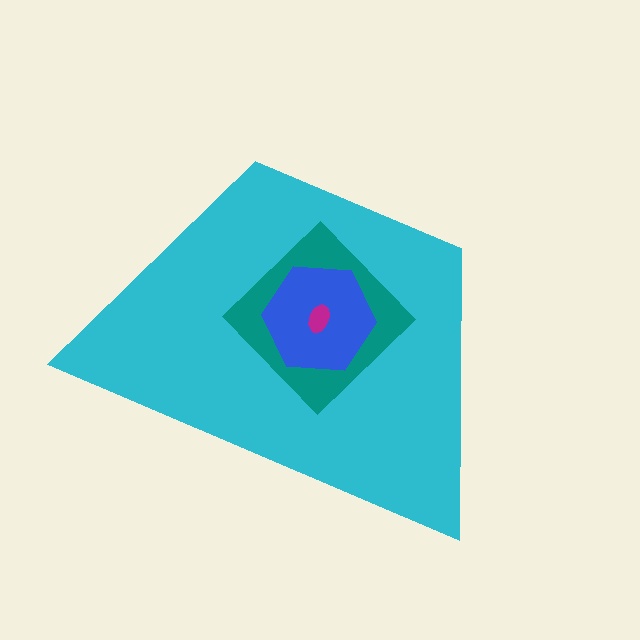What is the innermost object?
The magenta ellipse.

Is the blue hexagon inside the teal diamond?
Yes.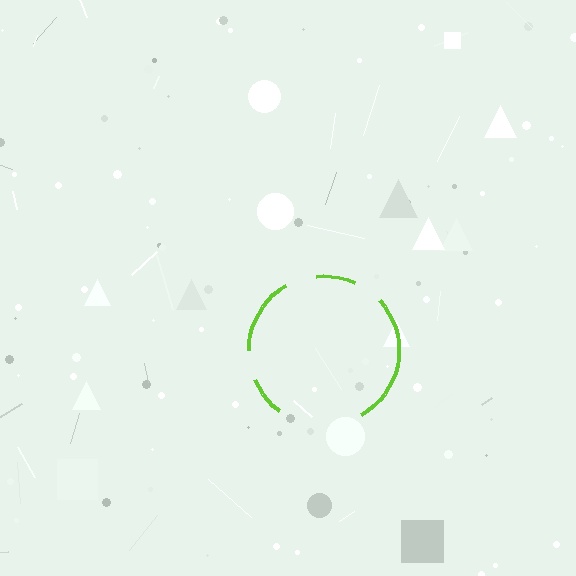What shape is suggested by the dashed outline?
The dashed outline suggests a circle.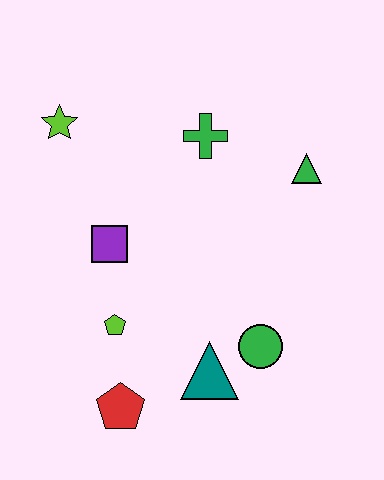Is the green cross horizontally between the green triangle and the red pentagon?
Yes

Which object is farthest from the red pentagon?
The green triangle is farthest from the red pentagon.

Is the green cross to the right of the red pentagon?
Yes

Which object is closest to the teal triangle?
The green circle is closest to the teal triangle.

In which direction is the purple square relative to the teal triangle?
The purple square is above the teal triangle.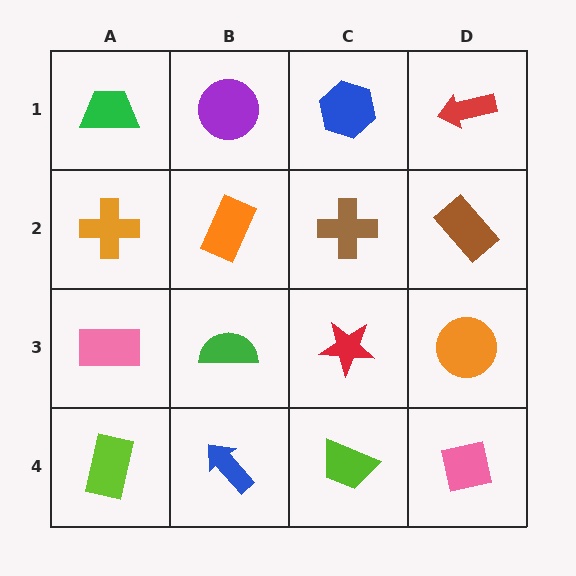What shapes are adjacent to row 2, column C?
A blue hexagon (row 1, column C), a red star (row 3, column C), an orange rectangle (row 2, column B), a brown rectangle (row 2, column D).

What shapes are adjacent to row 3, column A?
An orange cross (row 2, column A), a lime rectangle (row 4, column A), a green semicircle (row 3, column B).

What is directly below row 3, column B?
A blue arrow.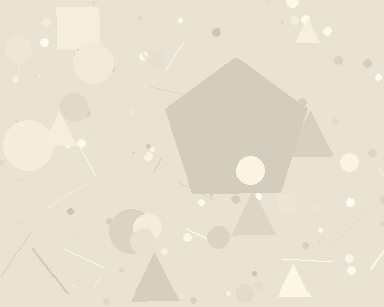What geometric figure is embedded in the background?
A pentagon is embedded in the background.